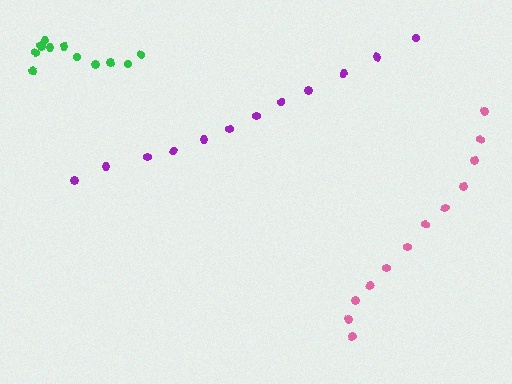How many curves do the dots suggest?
There are 3 distinct paths.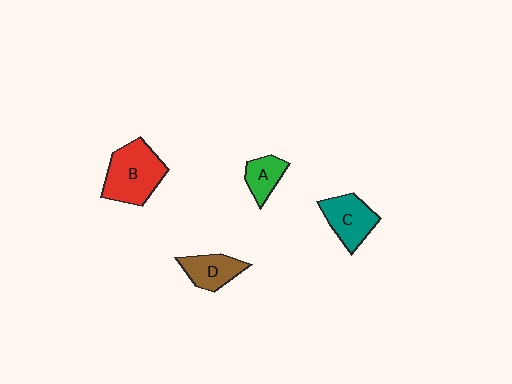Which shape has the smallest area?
Shape A (green).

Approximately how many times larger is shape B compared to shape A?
Approximately 2.2 times.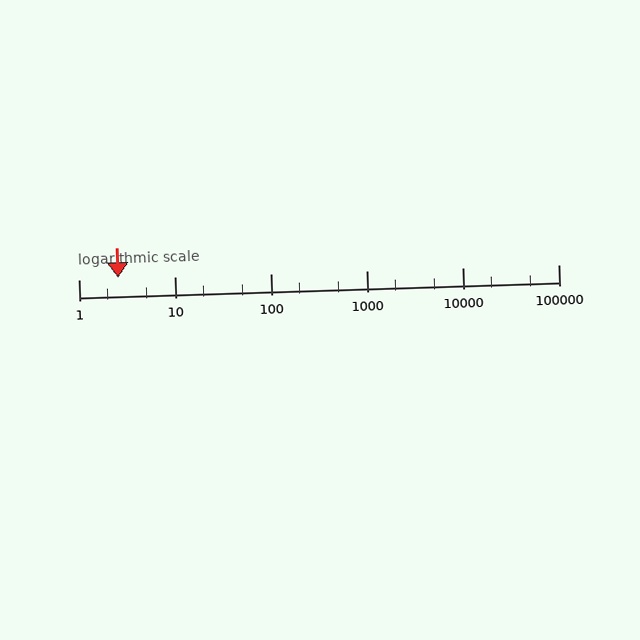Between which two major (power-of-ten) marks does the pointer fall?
The pointer is between 1 and 10.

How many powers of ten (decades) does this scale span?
The scale spans 5 decades, from 1 to 100000.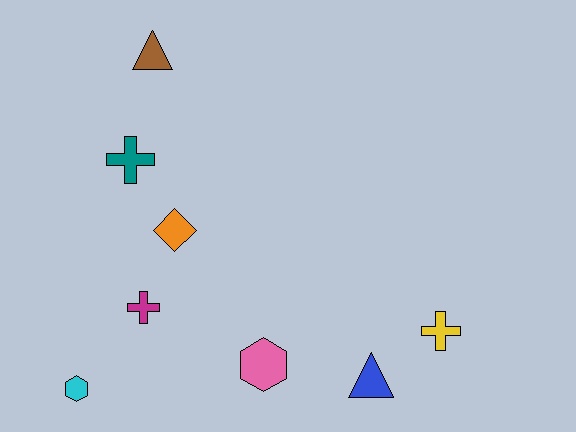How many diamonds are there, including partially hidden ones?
There is 1 diamond.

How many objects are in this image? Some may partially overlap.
There are 8 objects.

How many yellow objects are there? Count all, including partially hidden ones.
There is 1 yellow object.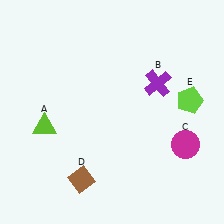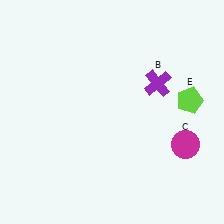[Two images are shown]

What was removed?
The lime triangle (A), the brown diamond (D) were removed in Image 2.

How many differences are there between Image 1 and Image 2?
There are 2 differences between the two images.